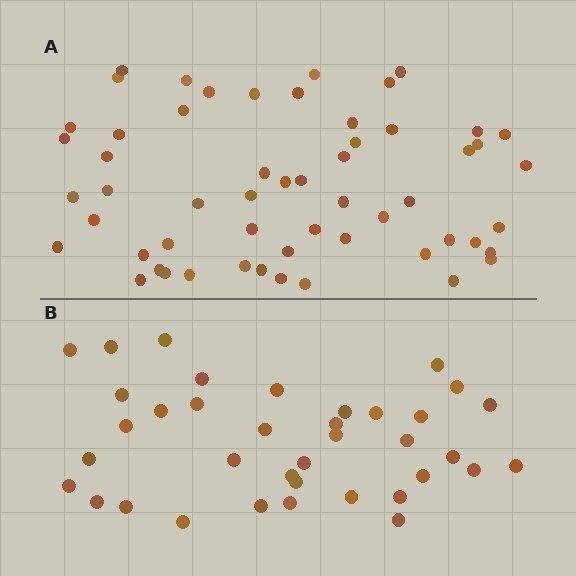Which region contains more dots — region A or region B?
Region A (the top region) has more dots.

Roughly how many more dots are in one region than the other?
Region A has approximately 20 more dots than region B.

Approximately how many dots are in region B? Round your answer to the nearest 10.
About 40 dots. (The exact count is 37, which rounds to 40.)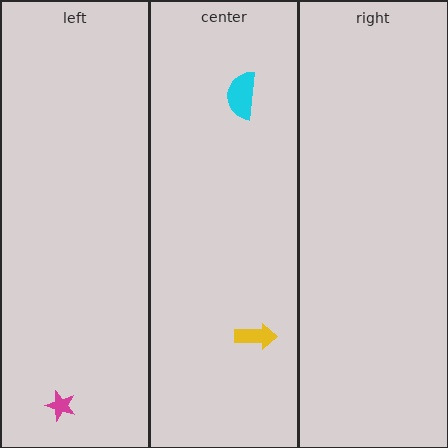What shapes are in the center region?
The yellow arrow, the cyan semicircle.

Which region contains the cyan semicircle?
The center region.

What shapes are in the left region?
The magenta star.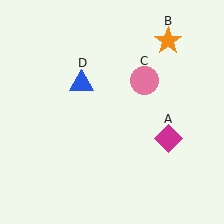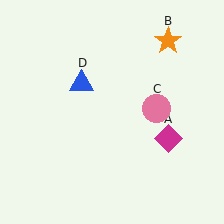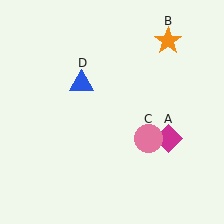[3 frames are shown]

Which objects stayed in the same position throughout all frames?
Magenta diamond (object A) and orange star (object B) and blue triangle (object D) remained stationary.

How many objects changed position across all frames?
1 object changed position: pink circle (object C).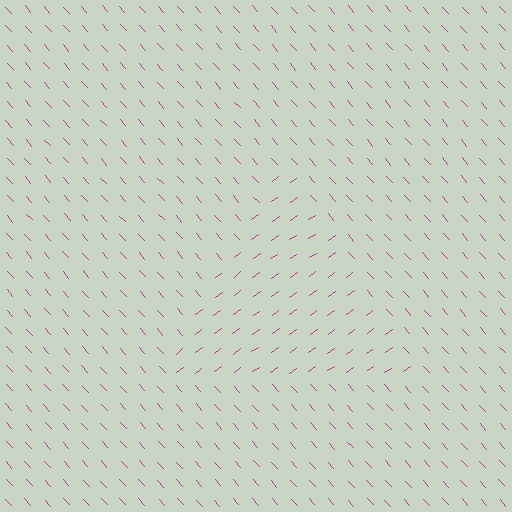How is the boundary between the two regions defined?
The boundary is defined purely by a change in line orientation (approximately 85 degrees difference). All lines are the same color and thickness.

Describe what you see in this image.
The image is filled with small magenta line segments. A triangle region in the image has lines oriented differently from the surrounding lines, creating a visible texture boundary.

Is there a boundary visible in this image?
Yes, there is a texture boundary formed by a change in line orientation.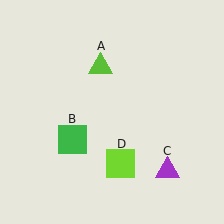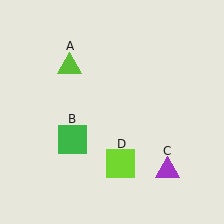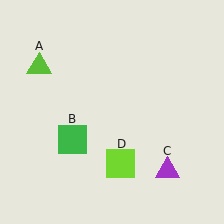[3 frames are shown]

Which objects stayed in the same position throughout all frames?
Green square (object B) and purple triangle (object C) and lime square (object D) remained stationary.